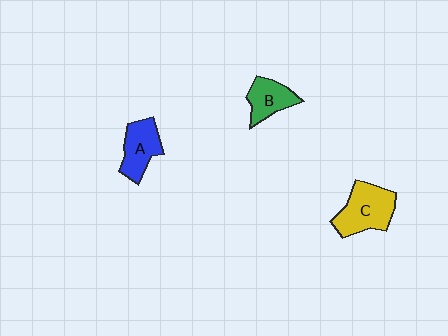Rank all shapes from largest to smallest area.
From largest to smallest: C (yellow), A (blue), B (green).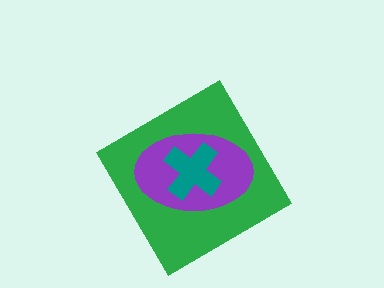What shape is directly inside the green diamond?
The purple ellipse.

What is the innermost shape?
The teal cross.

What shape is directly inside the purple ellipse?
The teal cross.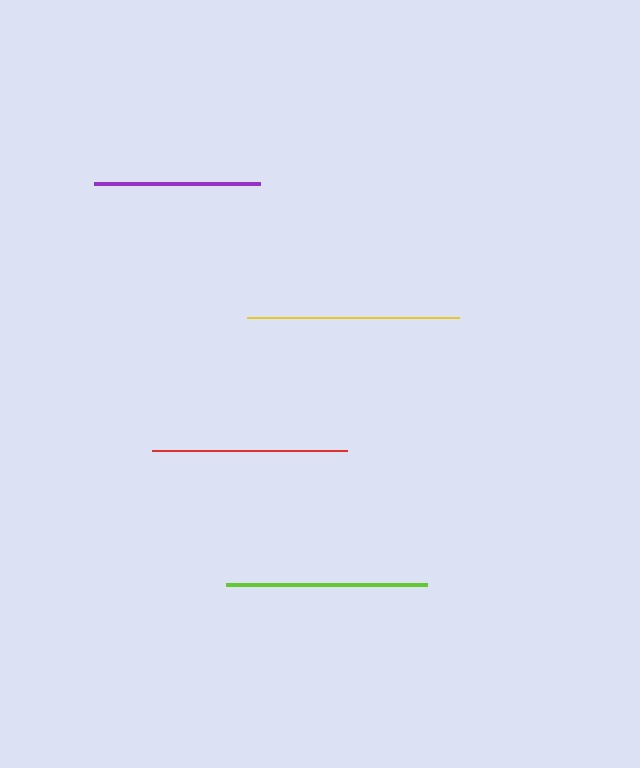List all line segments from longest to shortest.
From longest to shortest: yellow, lime, red, purple.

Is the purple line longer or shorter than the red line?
The red line is longer than the purple line.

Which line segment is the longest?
The yellow line is the longest at approximately 213 pixels.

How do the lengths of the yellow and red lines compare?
The yellow and red lines are approximately the same length.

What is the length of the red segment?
The red segment is approximately 196 pixels long.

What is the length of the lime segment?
The lime segment is approximately 201 pixels long.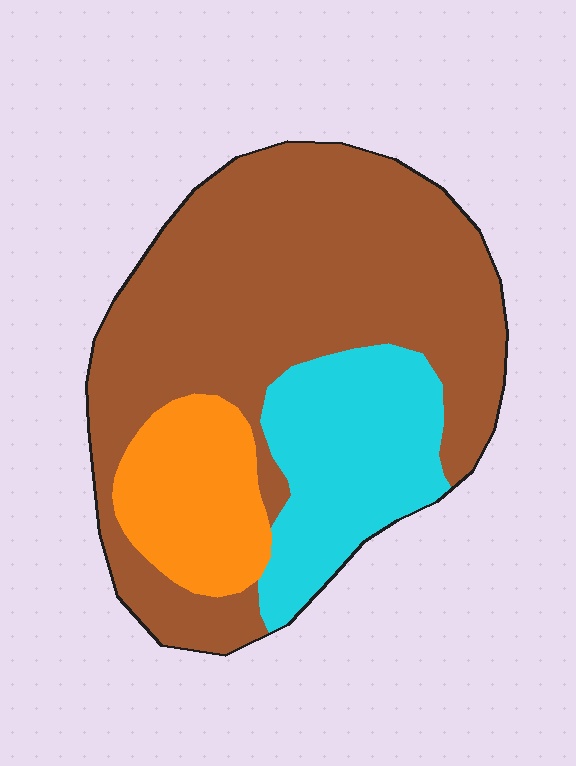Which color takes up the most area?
Brown, at roughly 60%.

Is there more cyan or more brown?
Brown.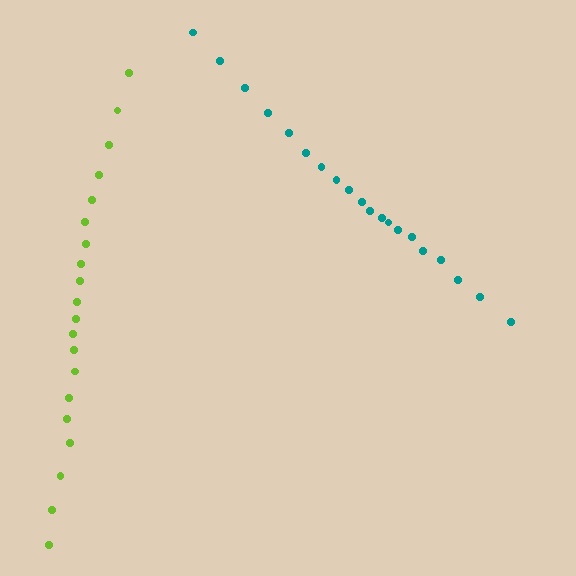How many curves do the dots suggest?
There are 2 distinct paths.